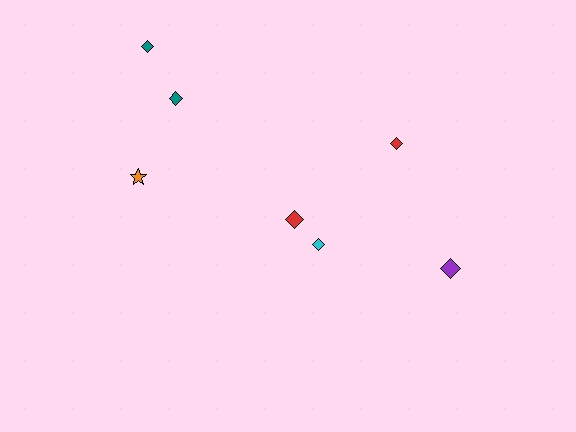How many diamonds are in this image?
There are 6 diamonds.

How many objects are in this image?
There are 7 objects.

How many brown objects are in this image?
There are no brown objects.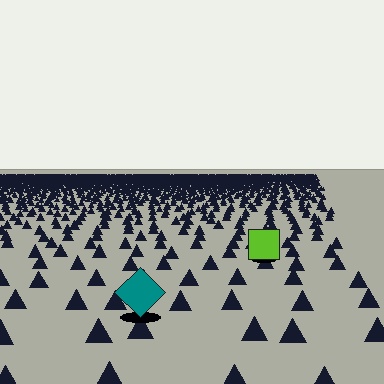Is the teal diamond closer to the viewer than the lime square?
Yes. The teal diamond is closer — you can tell from the texture gradient: the ground texture is coarser near it.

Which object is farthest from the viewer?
The lime square is farthest from the viewer. It appears smaller and the ground texture around it is denser.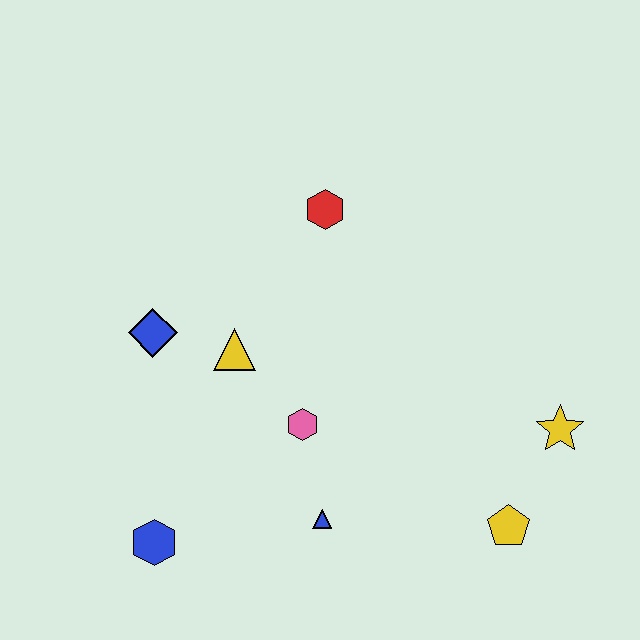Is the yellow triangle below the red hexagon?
Yes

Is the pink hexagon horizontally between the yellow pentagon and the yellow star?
No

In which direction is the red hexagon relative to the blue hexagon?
The red hexagon is above the blue hexagon.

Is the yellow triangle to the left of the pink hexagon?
Yes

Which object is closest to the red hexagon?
The yellow triangle is closest to the red hexagon.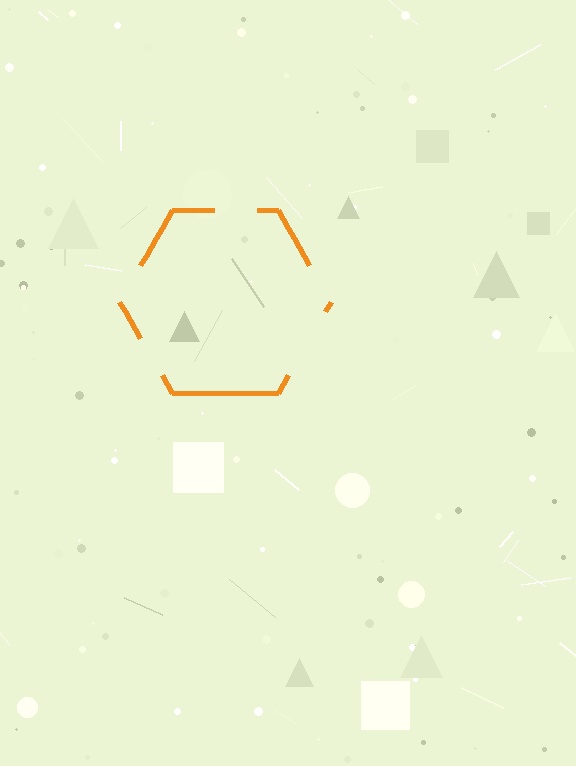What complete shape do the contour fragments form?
The contour fragments form a hexagon.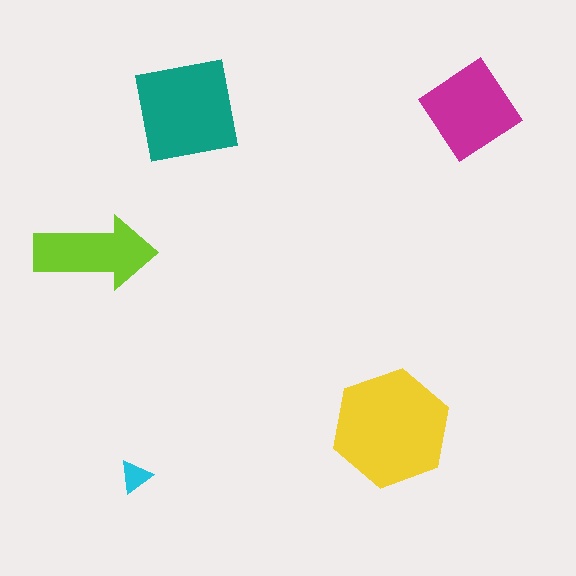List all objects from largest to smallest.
The yellow hexagon, the teal square, the magenta diamond, the lime arrow, the cyan triangle.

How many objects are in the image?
There are 5 objects in the image.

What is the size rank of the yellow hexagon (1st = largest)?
1st.